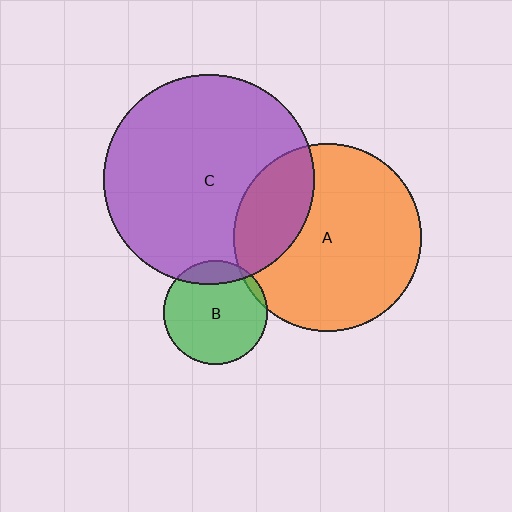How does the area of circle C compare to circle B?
Approximately 4.1 times.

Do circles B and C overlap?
Yes.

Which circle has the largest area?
Circle C (purple).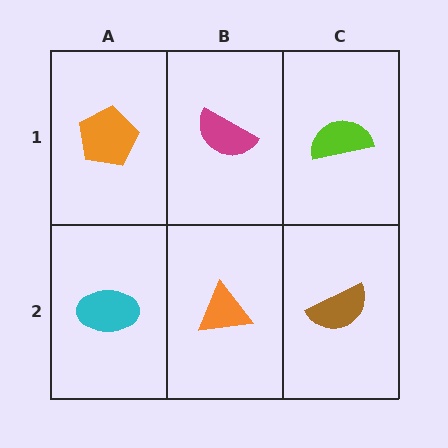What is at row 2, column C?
A brown semicircle.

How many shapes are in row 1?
3 shapes.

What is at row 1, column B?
A magenta semicircle.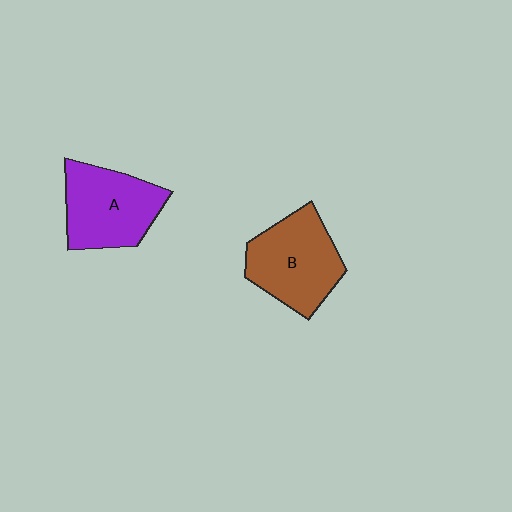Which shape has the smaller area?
Shape A (purple).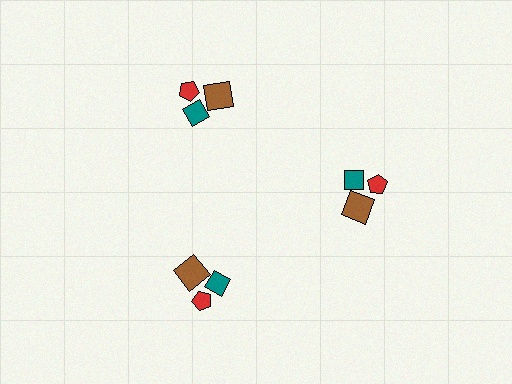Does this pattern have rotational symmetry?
Yes, this pattern has 3-fold rotational symmetry. It looks the same after rotating 120 degrees around the center.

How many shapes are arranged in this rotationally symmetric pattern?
There are 9 shapes, arranged in 3 groups of 3.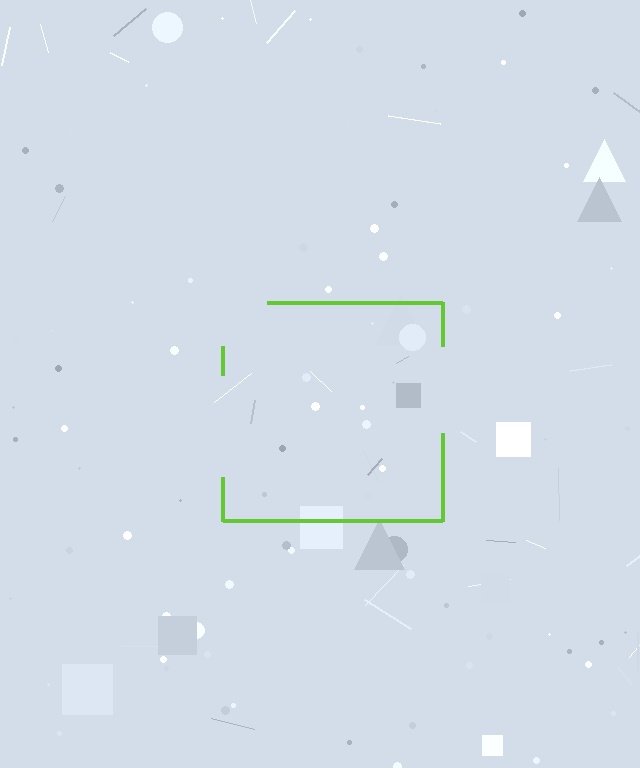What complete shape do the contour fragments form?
The contour fragments form a square.